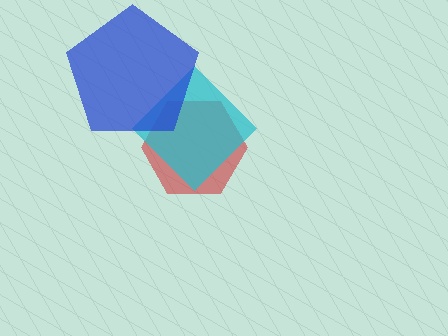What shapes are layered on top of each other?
The layered shapes are: a red hexagon, a cyan diamond, a blue pentagon.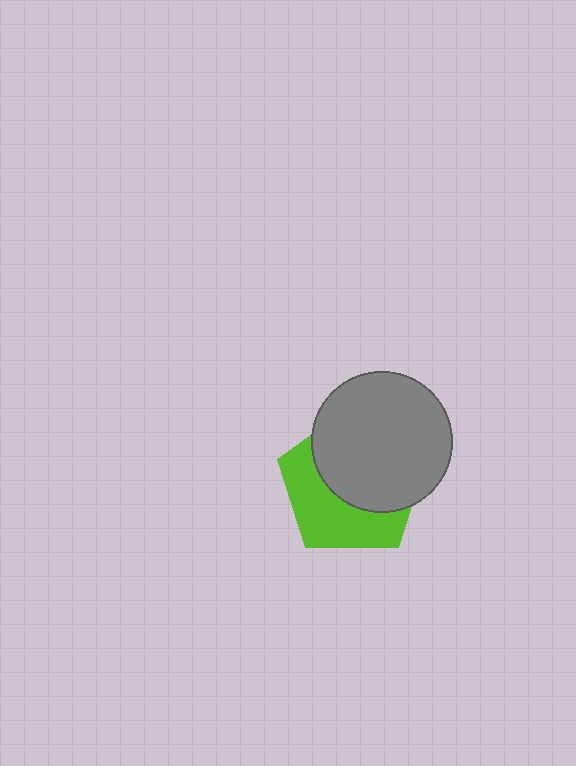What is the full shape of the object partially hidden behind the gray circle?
The partially hidden object is a lime pentagon.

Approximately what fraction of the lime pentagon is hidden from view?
Roughly 56% of the lime pentagon is hidden behind the gray circle.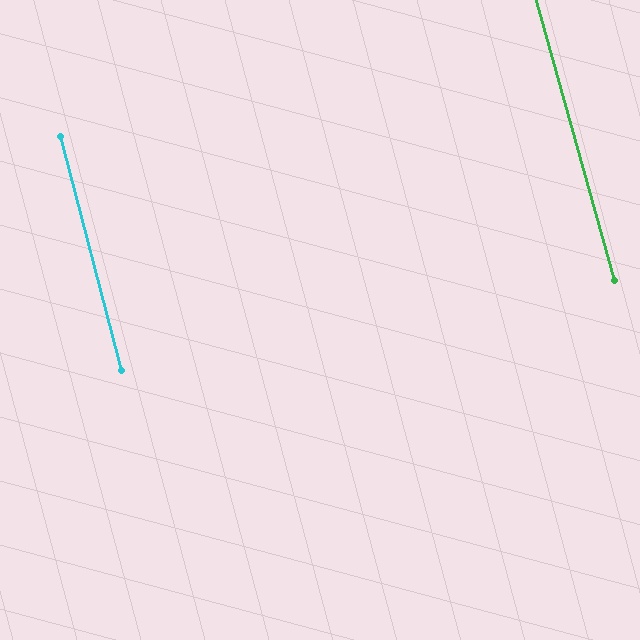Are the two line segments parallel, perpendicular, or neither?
Parallel — their directions differ by only 0.8°.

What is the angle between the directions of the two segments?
Approximately 1 degree.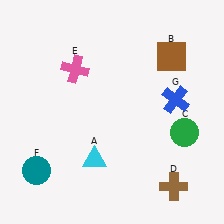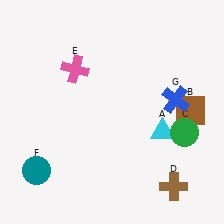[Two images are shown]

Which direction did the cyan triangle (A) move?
The cyan triangle (A) moved right.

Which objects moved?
The objects that moved are: the cyan triangle (A), the brown square (B).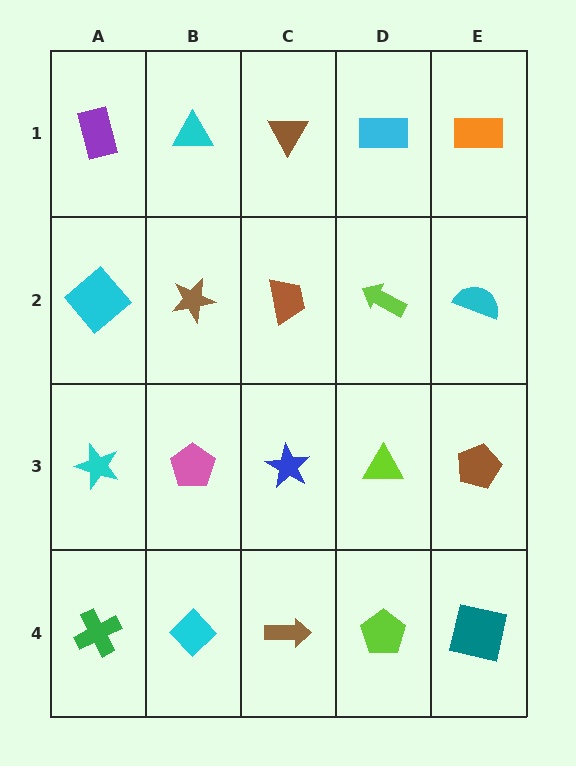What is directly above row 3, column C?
A brown trapezoid.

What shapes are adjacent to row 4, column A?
A cyan star (row 3, column A), a cyan diamond (row 4, column B).